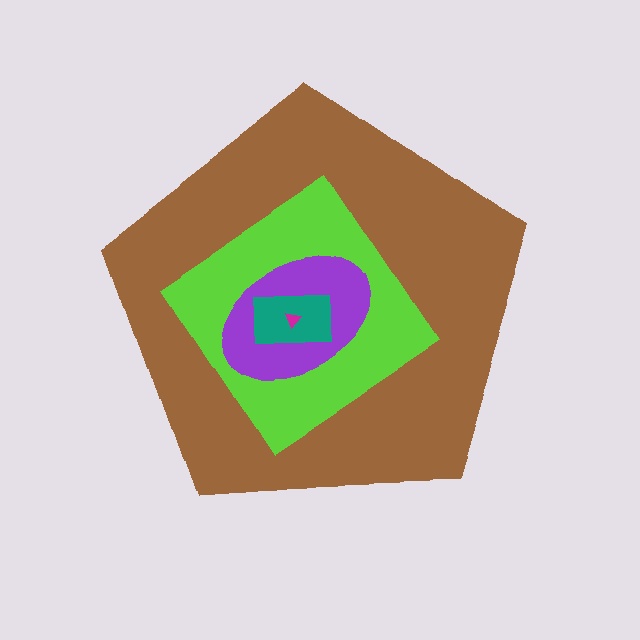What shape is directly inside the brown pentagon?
The lime diamond.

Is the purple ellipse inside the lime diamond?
Yes.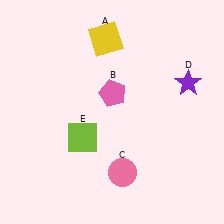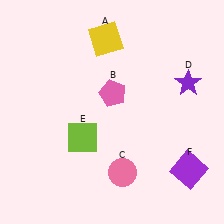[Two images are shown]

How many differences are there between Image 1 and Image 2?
There is 1 difference between the two images.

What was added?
A purple square (F) was added in Image 2.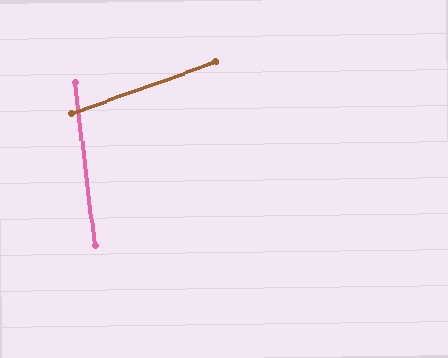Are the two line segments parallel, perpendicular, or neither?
Neither parallel nor perpendicular — they differ by about 77°.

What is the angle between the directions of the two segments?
Approximately 77 degrees.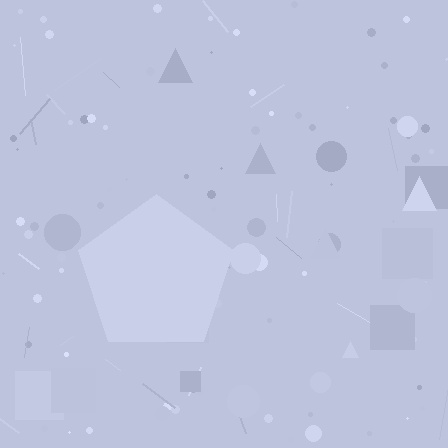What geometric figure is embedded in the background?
A pentagon is embedded in the background.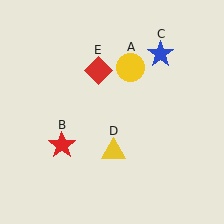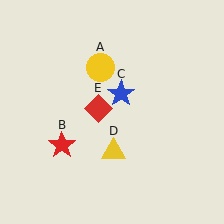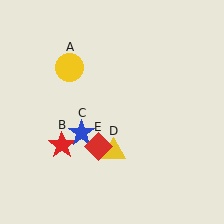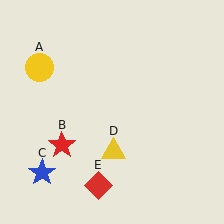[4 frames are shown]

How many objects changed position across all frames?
3 objects changed position: yellow circle (object A), blue star (object C), red diamond (object E).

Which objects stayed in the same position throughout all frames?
Red star (object B) and yellow triangle (object D) remained stationary.